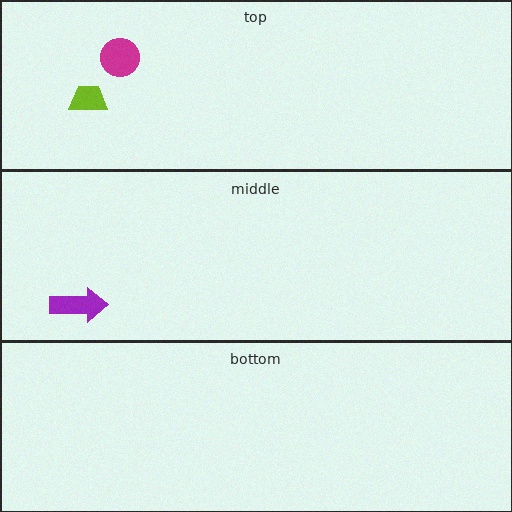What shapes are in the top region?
The magenta circle, the lime trapezoid.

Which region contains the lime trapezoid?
The top region.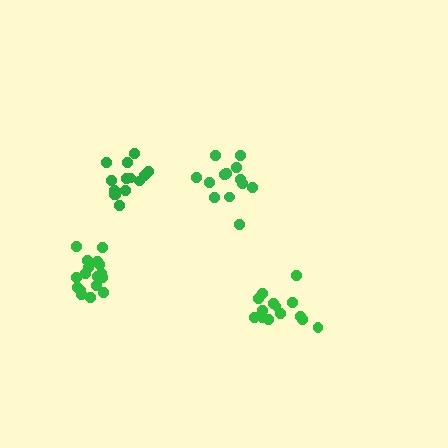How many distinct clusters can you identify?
There are 4 distinct clusters.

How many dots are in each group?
Group 1: 17 dots, Group 2: 14 dots, Group 3: 13 dots, Group 4: 14 dots (58 total).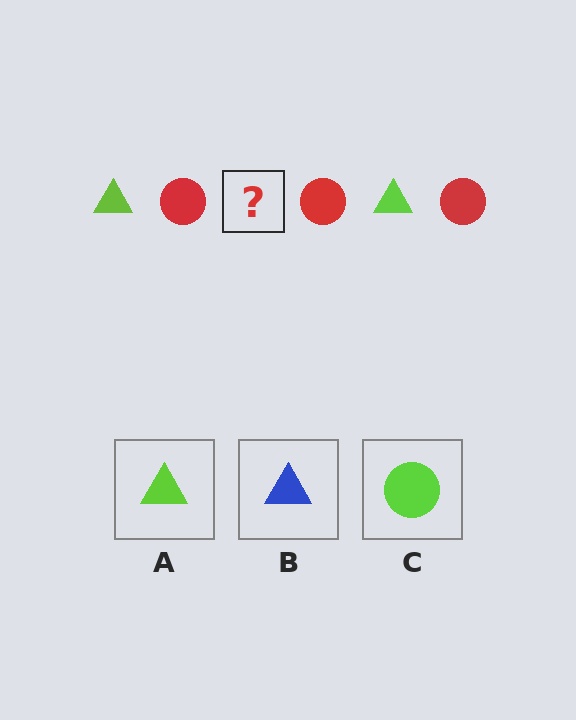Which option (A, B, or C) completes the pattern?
A.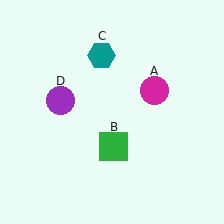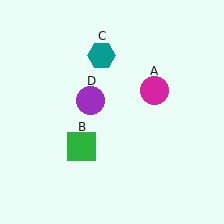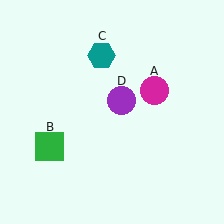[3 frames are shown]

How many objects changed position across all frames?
2 objects changed position: green square (object B), purple circle (object D).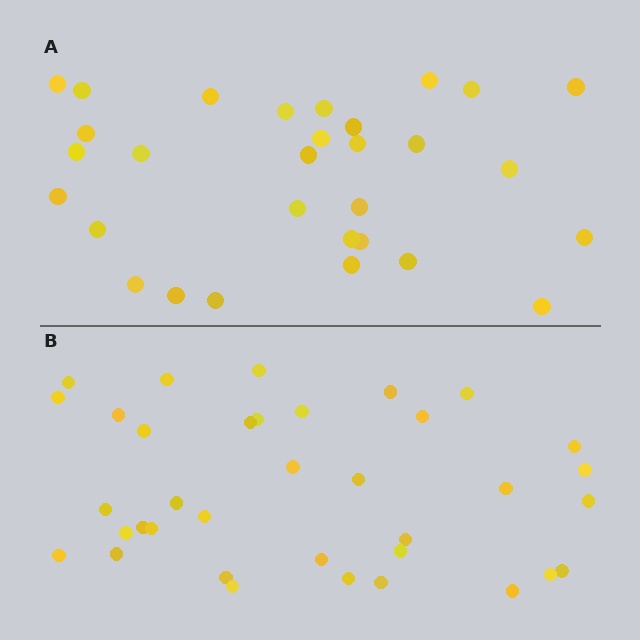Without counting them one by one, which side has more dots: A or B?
Region B (the bottom region) has more dots.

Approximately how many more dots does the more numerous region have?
Region B has about 6 more dots than region A.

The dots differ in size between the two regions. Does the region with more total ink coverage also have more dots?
No. Region A has more total ink coverage because its dots are larger, but region B actually contains more individual dots. Total area can be misleading — the number of items is what matters here.